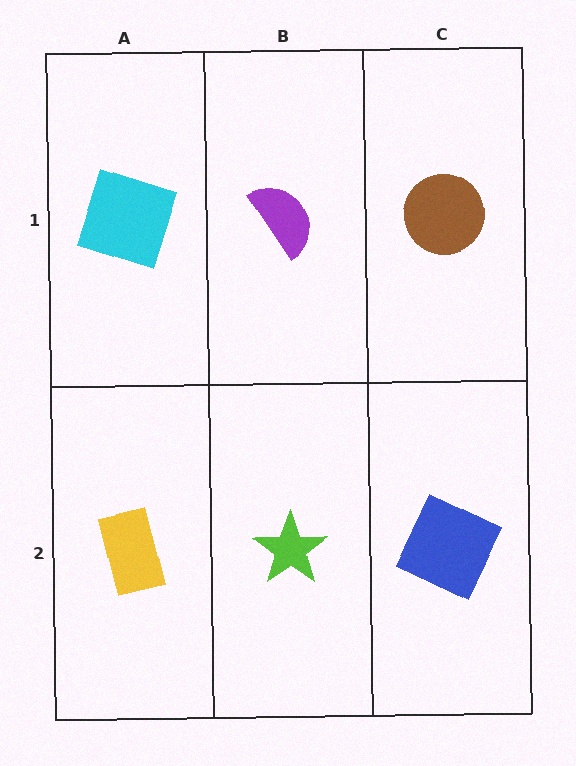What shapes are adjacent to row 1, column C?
A blue square (row 2, column C), a purple semicircle (row 1, column B).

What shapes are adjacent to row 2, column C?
A brown circle (row 1, column C), a lime star (row 2, column B).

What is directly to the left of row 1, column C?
A purple semicircle.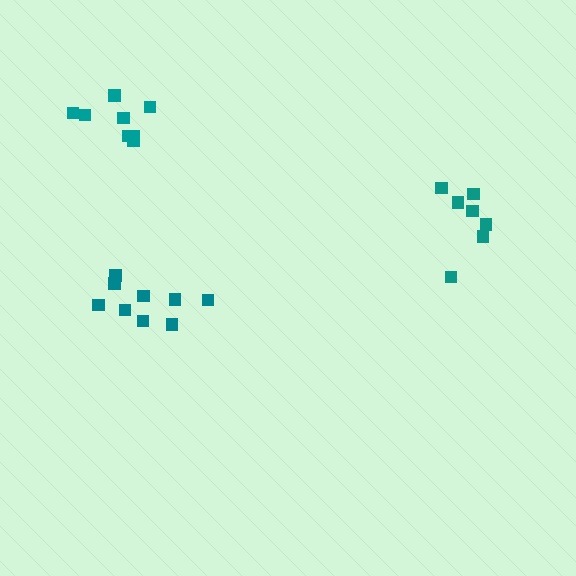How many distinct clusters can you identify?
There are 3 distinct clusters.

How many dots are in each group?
Group 1: 9 dots, Group 2: 8 dots, Group 3: 7 dots (24 total).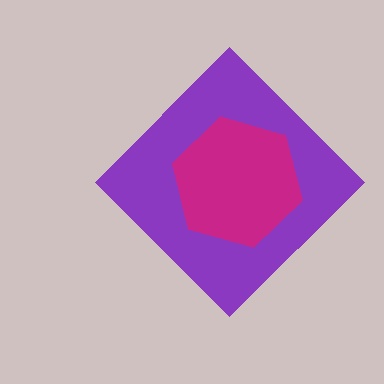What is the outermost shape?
The purple diamond.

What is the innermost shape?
The magenta hexagon.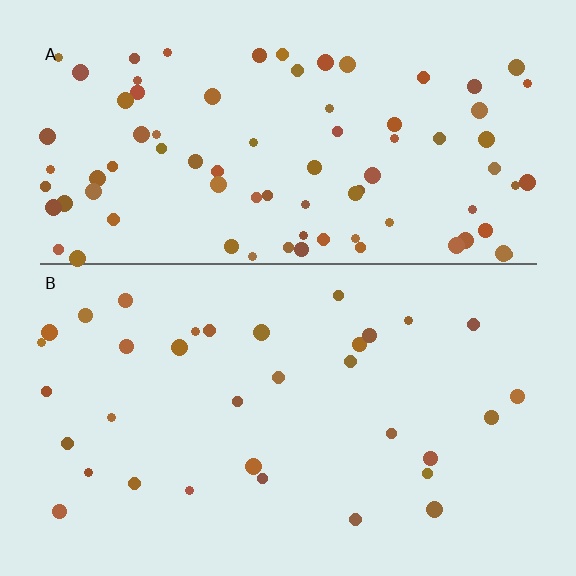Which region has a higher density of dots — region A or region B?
A (the top).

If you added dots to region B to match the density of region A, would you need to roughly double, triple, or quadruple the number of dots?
Approximately double.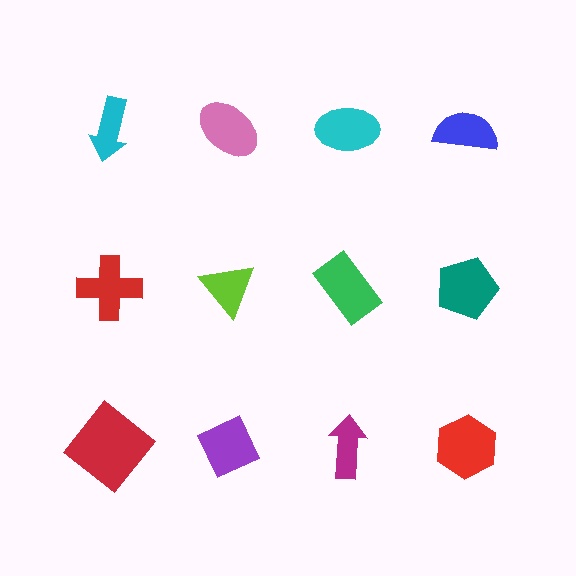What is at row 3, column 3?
A magenta arrow.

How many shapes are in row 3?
4 shapes.